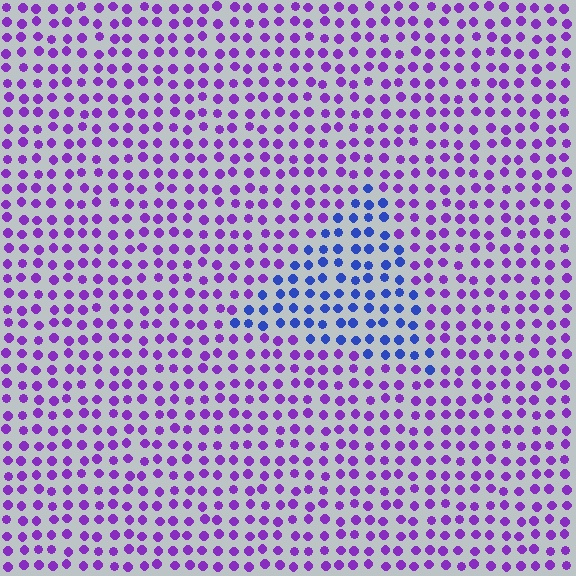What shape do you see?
I see a triangle.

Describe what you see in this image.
The image is filled with small purple elements in a uniform arrangement. A triangle-shaped region is visible where the elements are tinted to a slightly different hue, forming a subtle color boundary.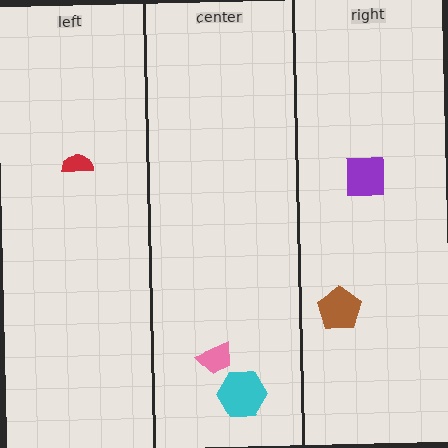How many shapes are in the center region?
2.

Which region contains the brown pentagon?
The right region.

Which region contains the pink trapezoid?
The center region.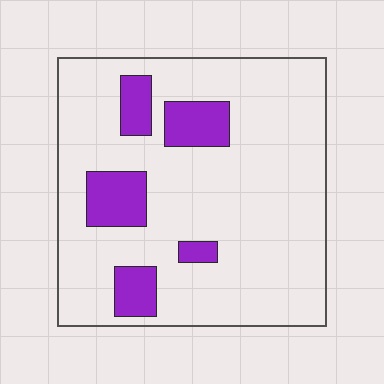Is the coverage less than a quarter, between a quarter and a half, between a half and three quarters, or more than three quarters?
Less than a quarter.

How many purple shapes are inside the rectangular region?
5.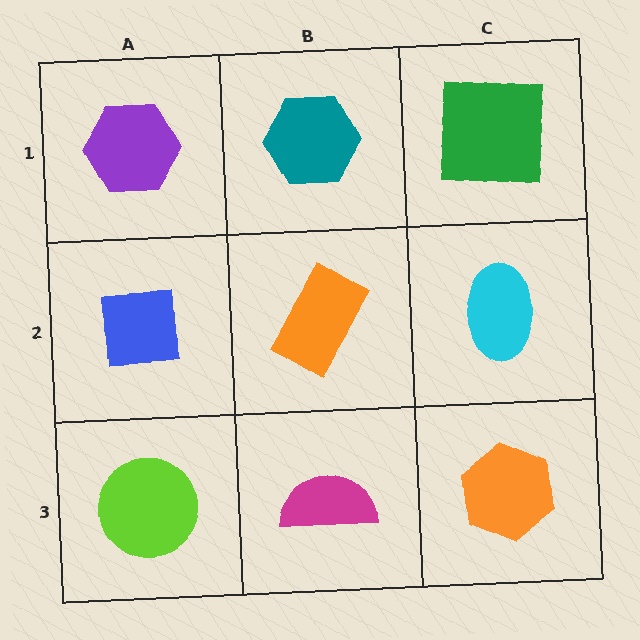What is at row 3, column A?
A lime circle.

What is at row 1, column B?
A teal hexagon.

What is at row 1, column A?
A purple hexagon.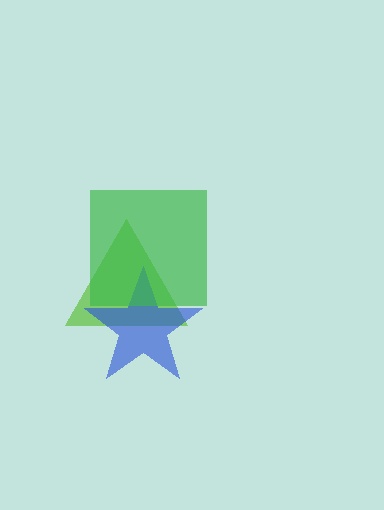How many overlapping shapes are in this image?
There are 3 overlapping shapes in the image.